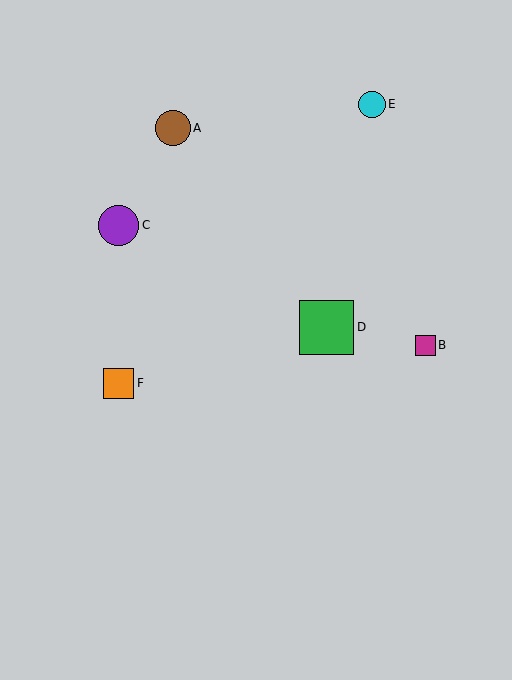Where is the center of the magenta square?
The center of the magenta square is at (425, 345).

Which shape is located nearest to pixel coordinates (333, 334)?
The green square (labeled D) at (327, 327) is nearest to that location.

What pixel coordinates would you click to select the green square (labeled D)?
Click at (327, 327) to select the green square D.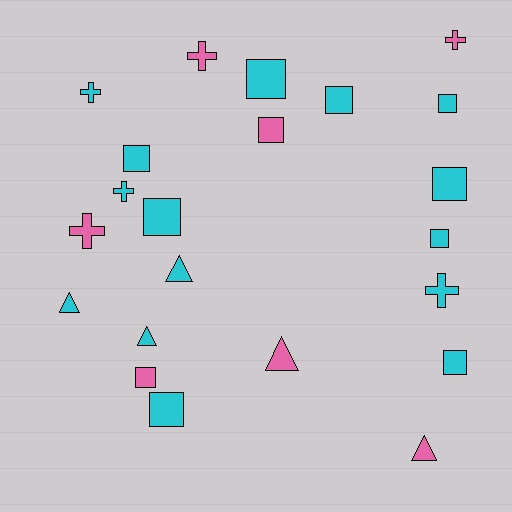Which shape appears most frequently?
Square, with 11 objects.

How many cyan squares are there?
There are 9 cyan squares.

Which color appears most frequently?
Cyan, with 15 objects.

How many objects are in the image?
There are 22 objects.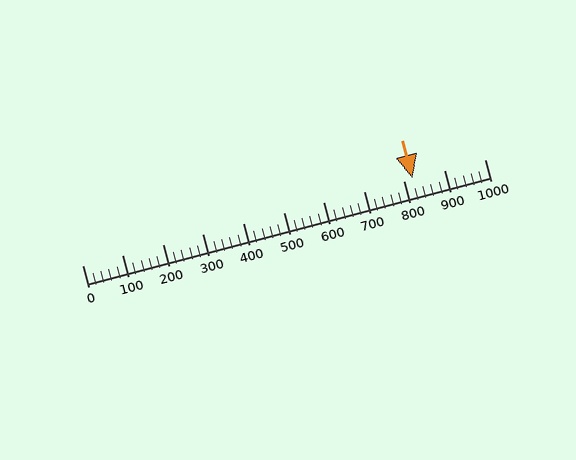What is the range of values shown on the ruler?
The ruler shows values from 0 to 1000.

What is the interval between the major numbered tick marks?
The major tick marks are spaced 100 units apart.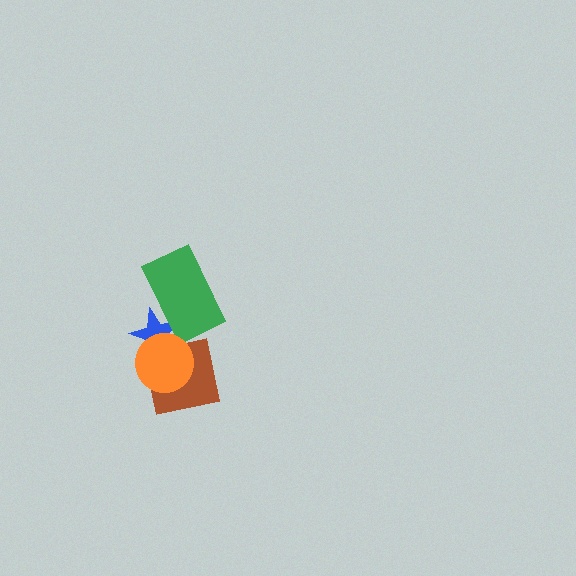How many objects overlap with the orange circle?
2 objects overlap with the orange circle.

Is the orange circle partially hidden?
No, no other shape covers it.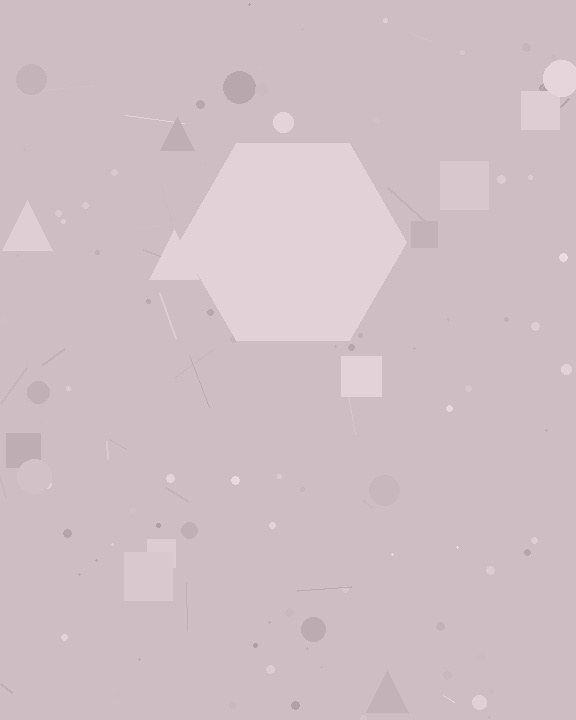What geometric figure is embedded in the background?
A hexagon is embedded in the background.